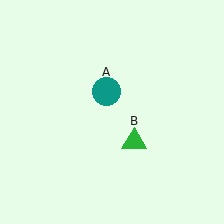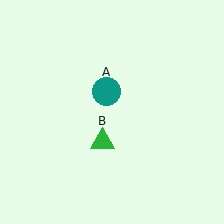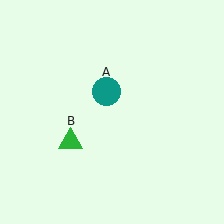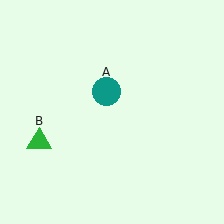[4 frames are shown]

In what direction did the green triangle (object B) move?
The green triangle (object B) moved left.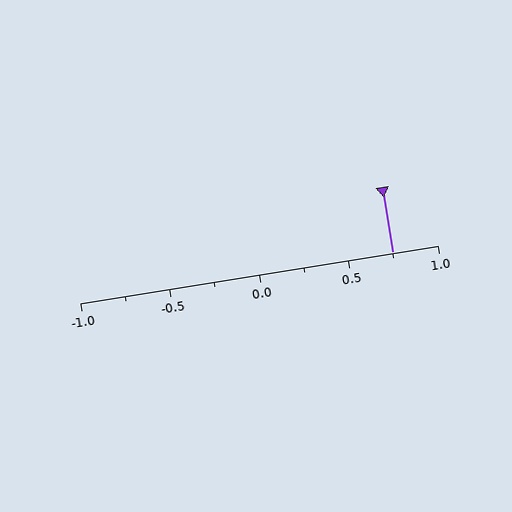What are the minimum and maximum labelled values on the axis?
The axis runs from -1.0 to 1.0.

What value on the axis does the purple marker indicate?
The marker indicates approximately 0.75.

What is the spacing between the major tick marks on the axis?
The major ticks are spaced 0.5 apart.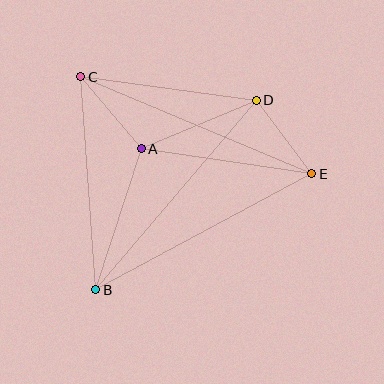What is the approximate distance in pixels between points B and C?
The distance between B and C is approximately 214 pixels.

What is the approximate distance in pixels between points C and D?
The distance between C and D is approximately 177 pixels.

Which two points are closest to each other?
Points D and E are closest to each other.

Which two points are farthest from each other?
Points C and E are farthest from each other.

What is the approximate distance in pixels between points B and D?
The distance between B and D is approximately 248 pixels.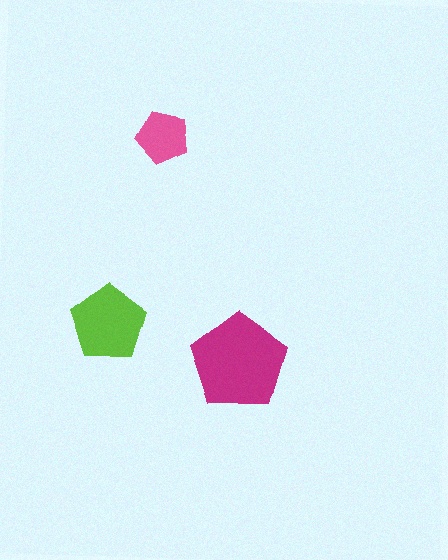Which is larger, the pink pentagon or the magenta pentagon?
The magenta one.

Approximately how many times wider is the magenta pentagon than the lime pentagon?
About 1.5 times wider.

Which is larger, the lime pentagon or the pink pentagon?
The lime one.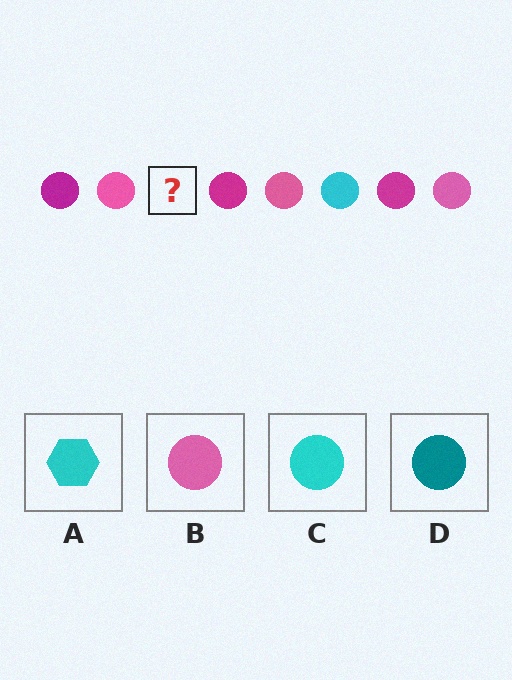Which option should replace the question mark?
Option C.